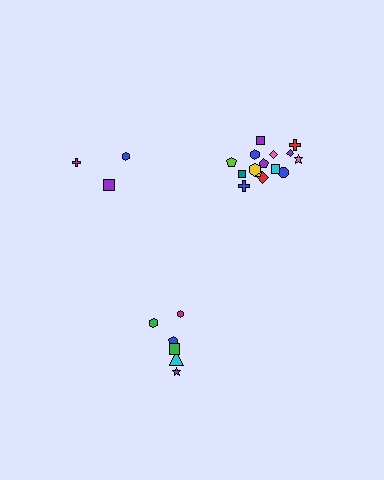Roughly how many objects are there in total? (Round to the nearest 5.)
Roughly 25 objects in total.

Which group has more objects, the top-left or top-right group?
The top-right group.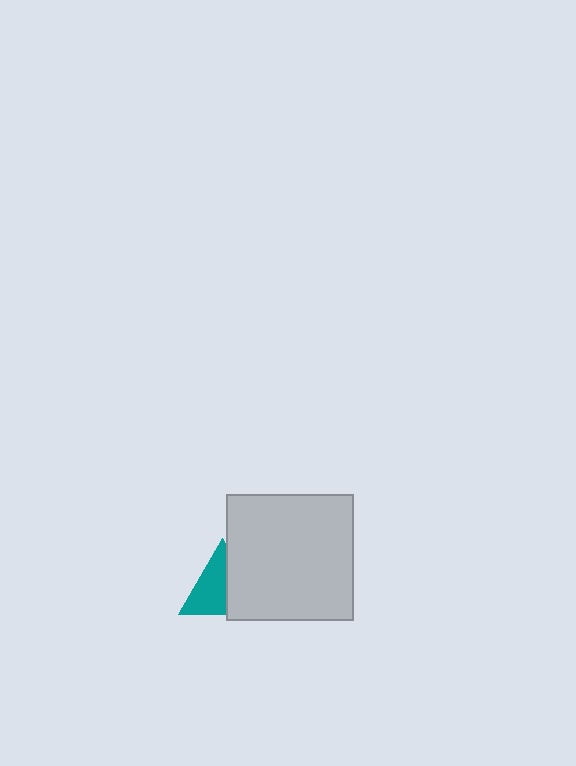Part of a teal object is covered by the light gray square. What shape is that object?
It is a triangle.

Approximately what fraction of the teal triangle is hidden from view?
Roughly 44% of the teal triangle is hidden behind the light gray square.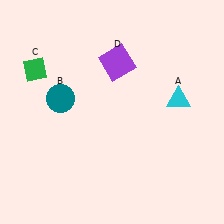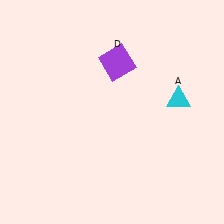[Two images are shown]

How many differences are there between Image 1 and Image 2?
There are 2 differences between the two images.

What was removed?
The green diamond (C), the teal circle (B) were removed in Image 2.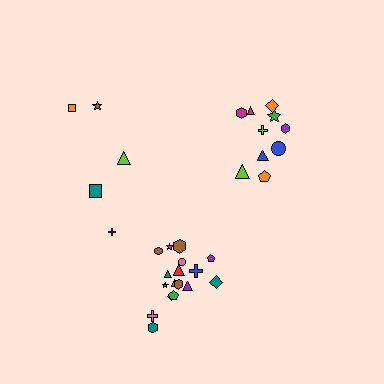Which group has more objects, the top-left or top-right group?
The top-right group.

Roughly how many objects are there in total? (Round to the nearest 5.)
Roughly 30 objects in total.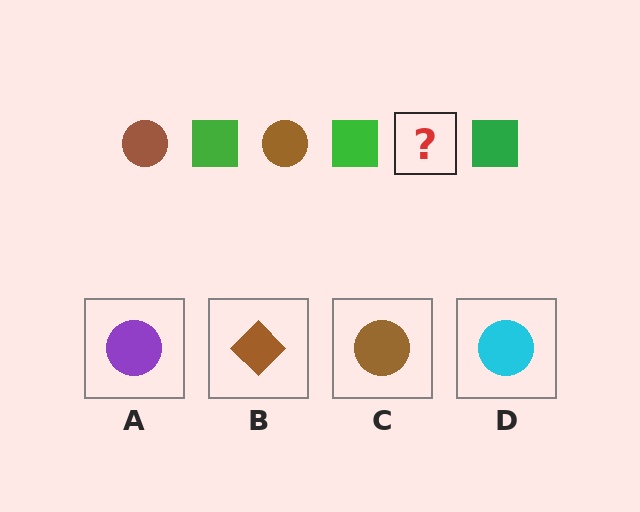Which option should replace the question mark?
Option C.